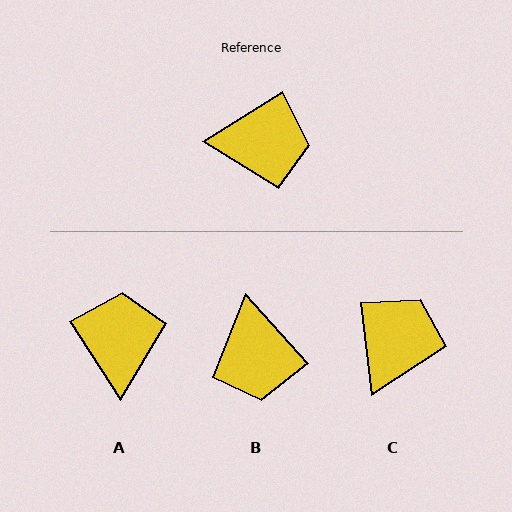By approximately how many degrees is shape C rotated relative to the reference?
Approximately 65 degrees counter-clockwise.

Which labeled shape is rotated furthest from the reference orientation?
A, about 92 degrees away.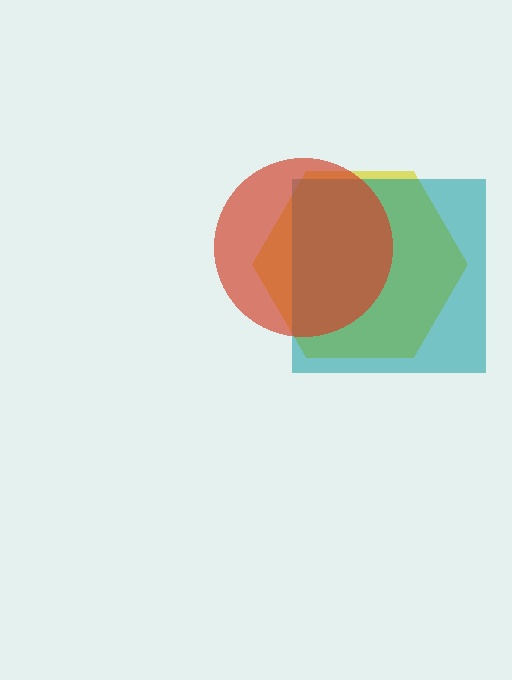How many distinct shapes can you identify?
There are 3 distinct shapes: a yellow hexagon, a teal square, a red circle.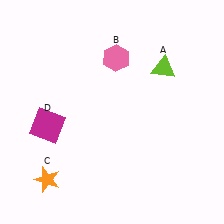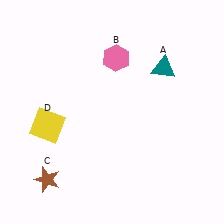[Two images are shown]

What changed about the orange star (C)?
In Image 1, C is orange. In Image 2, it changed to brown.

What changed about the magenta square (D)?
In Image 1, D is magenta. In Image 2, it changed to yellow.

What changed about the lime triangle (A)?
In Image 1, A is lime. In Image 2, it changed to teal.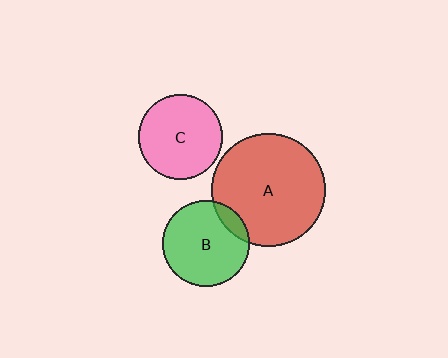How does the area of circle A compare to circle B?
Approximately 1.7 times.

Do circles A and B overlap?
Yes.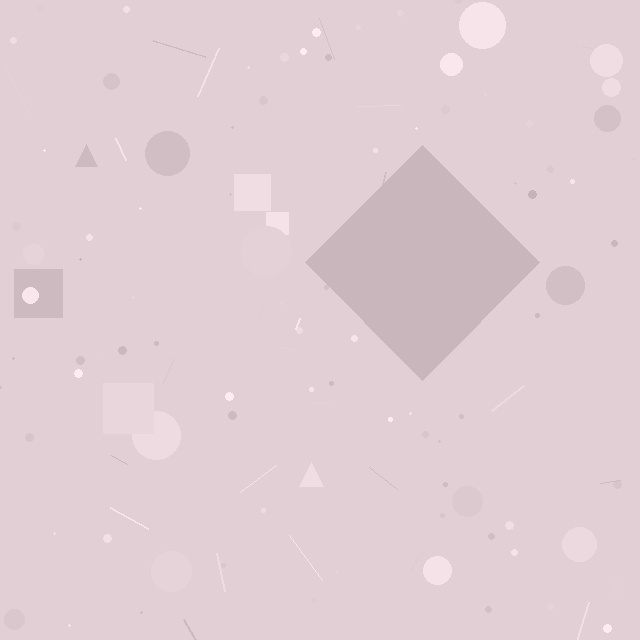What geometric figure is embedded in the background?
A diamond is embedded in the background.